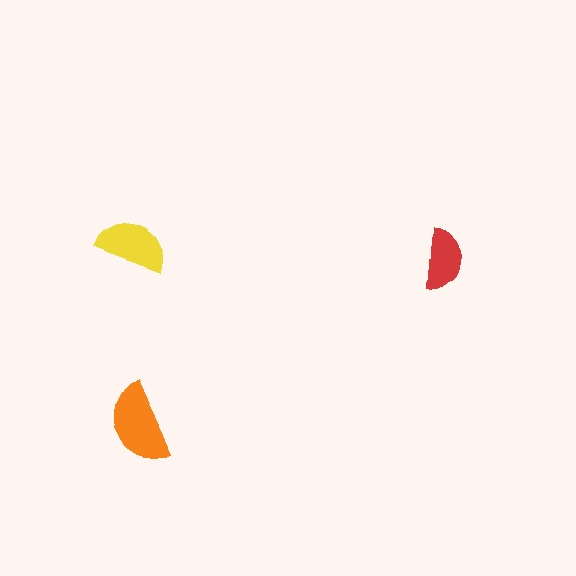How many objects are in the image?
There are 3 objects in the image.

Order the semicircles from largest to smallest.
the orange one, the yellow one, the red one.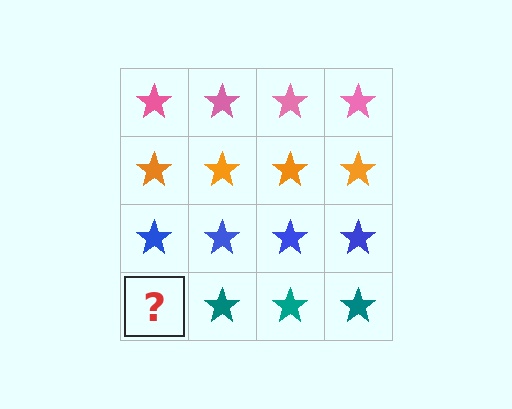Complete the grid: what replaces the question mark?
The question mark should be replaced with a teal star.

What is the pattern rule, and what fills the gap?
The rule is that each row has a consistent color. The gap should be filled with a teal star.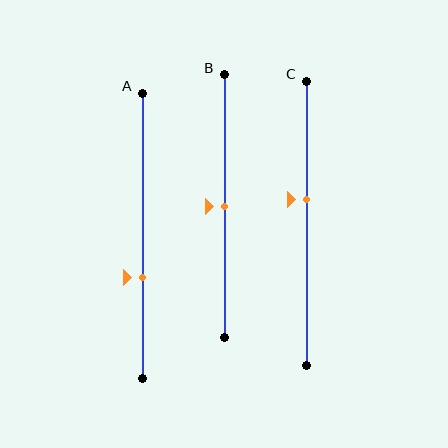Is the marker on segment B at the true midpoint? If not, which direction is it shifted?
Yes, the marker on segment B is at the true midpoint.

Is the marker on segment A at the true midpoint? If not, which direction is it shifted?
No, the marker on segment A is shifted downward by about 14% of the segment length.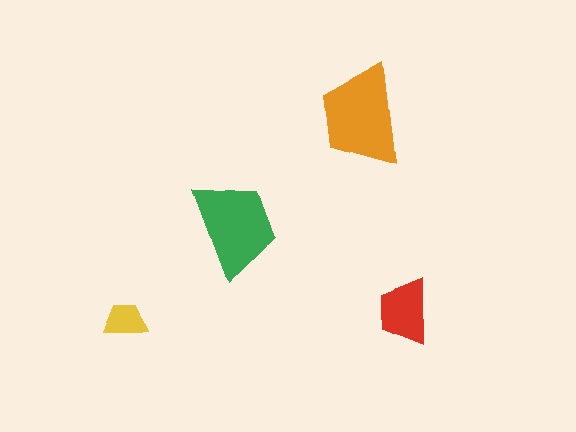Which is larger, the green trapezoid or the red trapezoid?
The green one.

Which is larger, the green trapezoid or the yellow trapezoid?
The green one.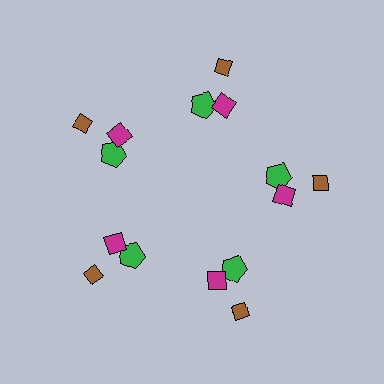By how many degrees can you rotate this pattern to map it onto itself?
The pattern maps onto itself every 72 degrees of rotation.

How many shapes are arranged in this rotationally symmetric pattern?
There are 15 shapes, arranged in 5 groups of 3.